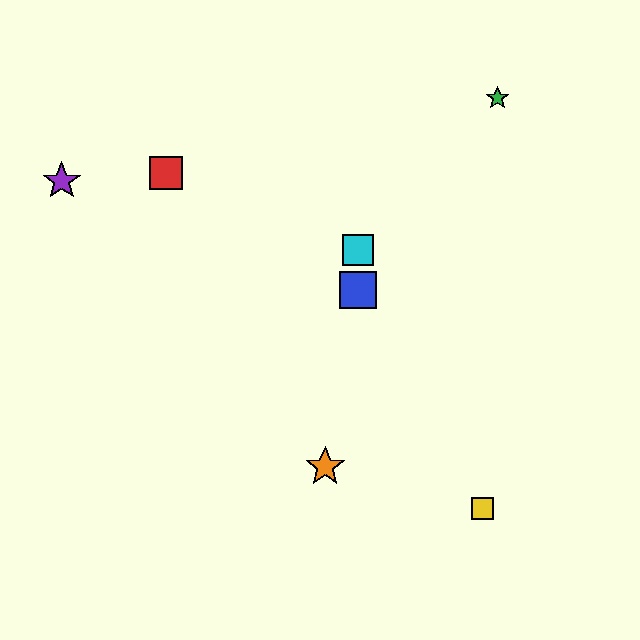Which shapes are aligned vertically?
The blue square, the cyan square are aligned vertically.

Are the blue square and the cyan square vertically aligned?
Yes, both are at x≈358.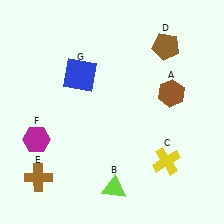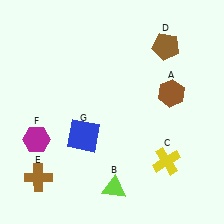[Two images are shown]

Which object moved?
The blue square (G) moved down.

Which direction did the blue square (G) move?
The blue square (G) moved down.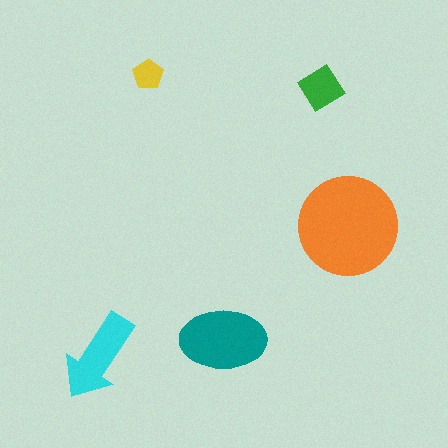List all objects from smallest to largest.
The yellow pentagon, the green diamond, the cyan arrow, the teal ellipse, the orange circle.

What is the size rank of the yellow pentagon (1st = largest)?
5th.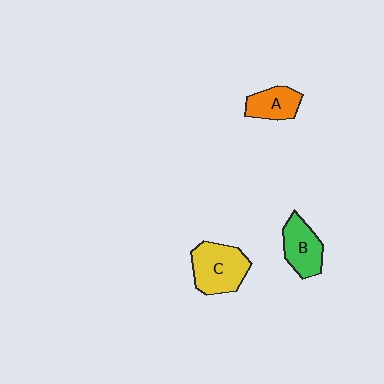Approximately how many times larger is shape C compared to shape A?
Approximately 1.6 times.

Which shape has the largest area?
Shape C (yellow).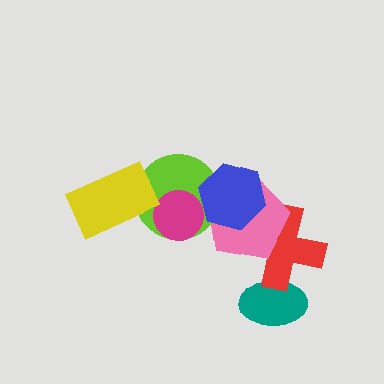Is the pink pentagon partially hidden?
Yes, it is partially covered by another shape.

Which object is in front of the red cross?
The pink pentagon is in front of the red cross.